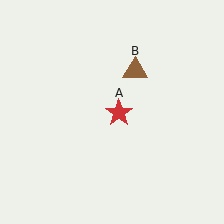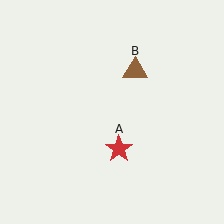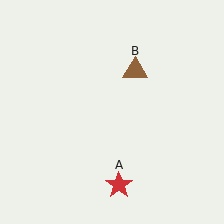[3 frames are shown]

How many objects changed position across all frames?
1 object changed position: red star (object A).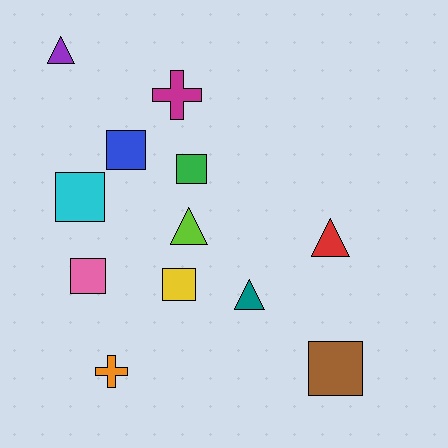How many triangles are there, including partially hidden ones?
There are 4 triangles.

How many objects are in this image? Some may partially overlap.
There are 12 objects.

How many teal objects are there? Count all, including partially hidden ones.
There is 1 teal object.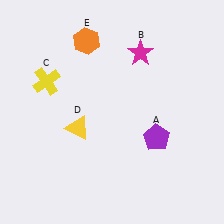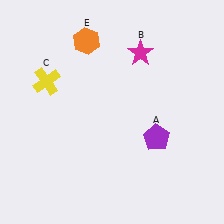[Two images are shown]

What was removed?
The yellow triangle (D) was removed in Image 2.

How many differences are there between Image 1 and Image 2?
There is 1 difference between the two images.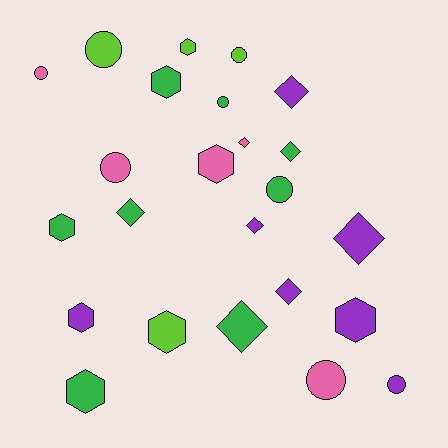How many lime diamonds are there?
There are no lime diamonds.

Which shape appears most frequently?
Diamond, with 8 objects.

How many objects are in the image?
There are 24 objects.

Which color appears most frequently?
Green, with 8 objects.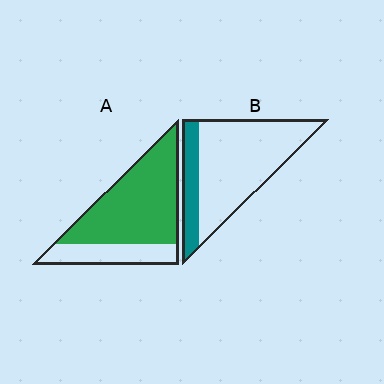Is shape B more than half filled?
No.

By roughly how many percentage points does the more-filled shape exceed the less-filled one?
By roughly 50 percentage points (A over B).